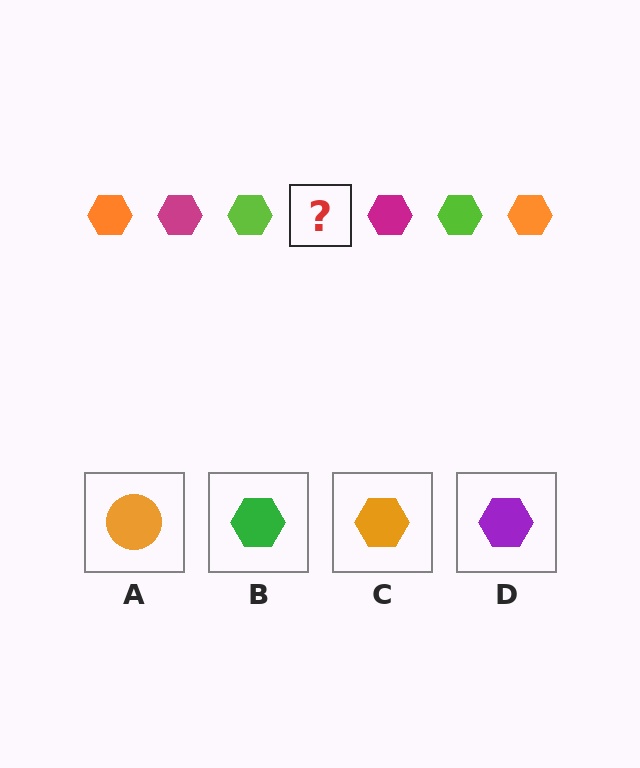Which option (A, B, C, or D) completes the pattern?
C.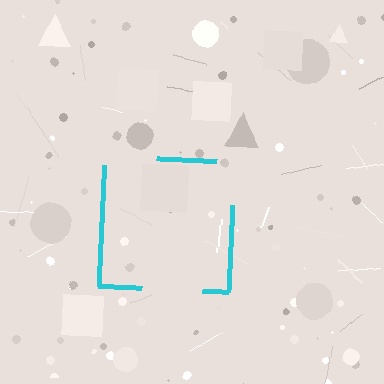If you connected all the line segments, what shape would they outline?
They would outline a square.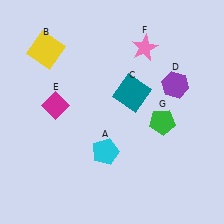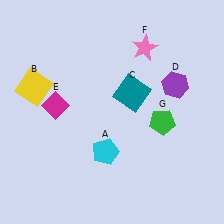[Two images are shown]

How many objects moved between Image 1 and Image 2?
1 object moved between the two images.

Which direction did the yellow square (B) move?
The yellow square (B) moved down.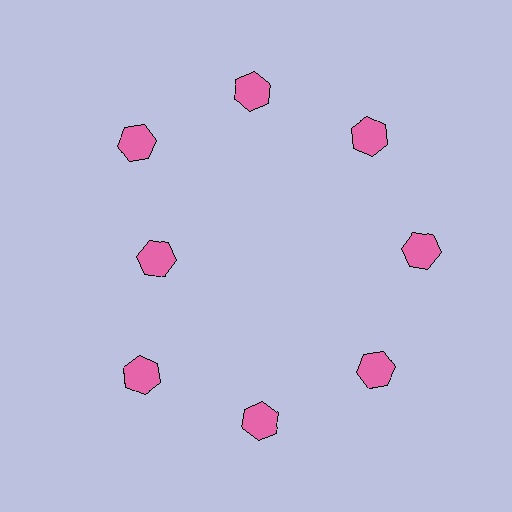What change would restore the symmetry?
The symmetry would be restored by moving it outward, back onto the ring so that all 8 hexagons sit at equal angles and equal distance from the center.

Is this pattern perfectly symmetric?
No. The 8 pink hexagons are arranged in a ring, but one element near the 9 o'clock position is pulled inward toward the center, breaking the 8-fold rotational symmetry.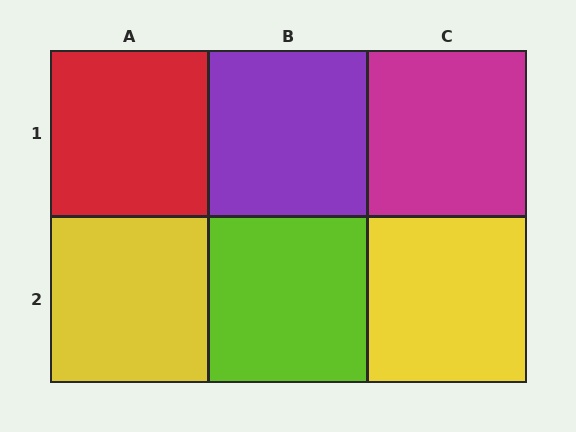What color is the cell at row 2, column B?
Lime.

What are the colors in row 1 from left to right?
Red, purple, magenta.